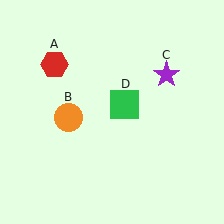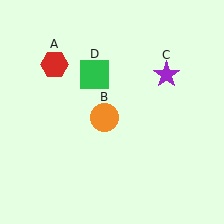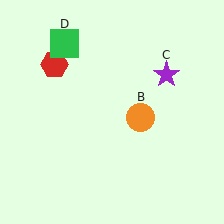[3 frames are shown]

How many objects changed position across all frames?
2 objects changed position: orange circle (object B), green square (object D).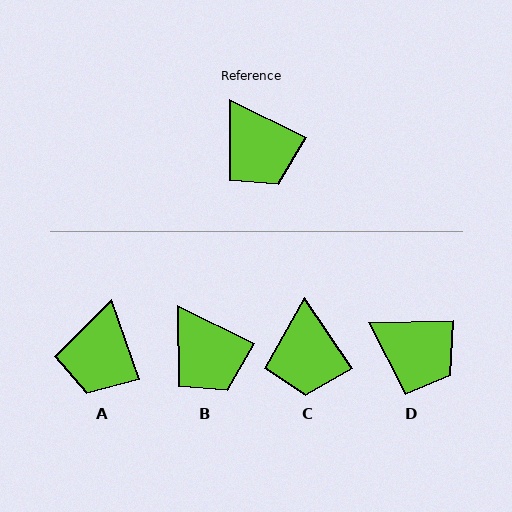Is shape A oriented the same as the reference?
No, it is off by about 45 degrees.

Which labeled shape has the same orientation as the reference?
B.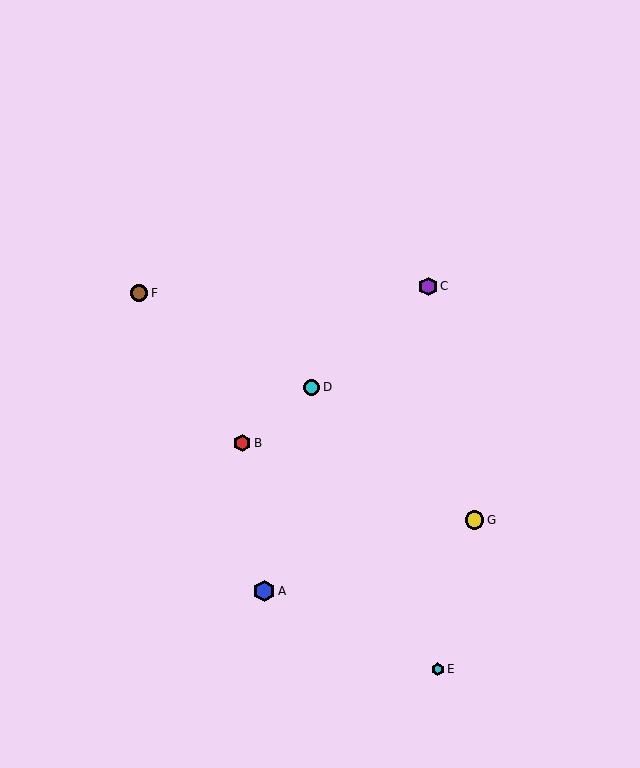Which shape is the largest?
The blue hexagon (labeled A) is the largest.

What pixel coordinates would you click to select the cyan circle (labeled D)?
Click at (311, 387) to select the cyan circle D.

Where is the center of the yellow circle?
The center of the yellow circle is at (475, 520).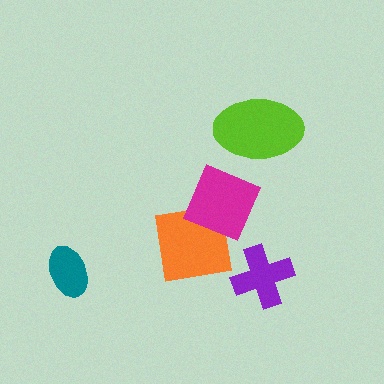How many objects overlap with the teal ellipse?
0 objects overlap with the teal ellipse.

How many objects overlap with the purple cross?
0 objects overlap with the purple cross.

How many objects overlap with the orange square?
1 object overlaps with the orange square.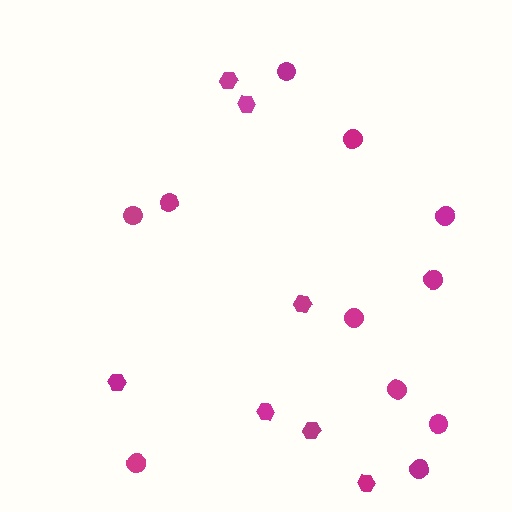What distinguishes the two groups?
There are 2 groups: one group of circles (11) and one group of hexagons (7).